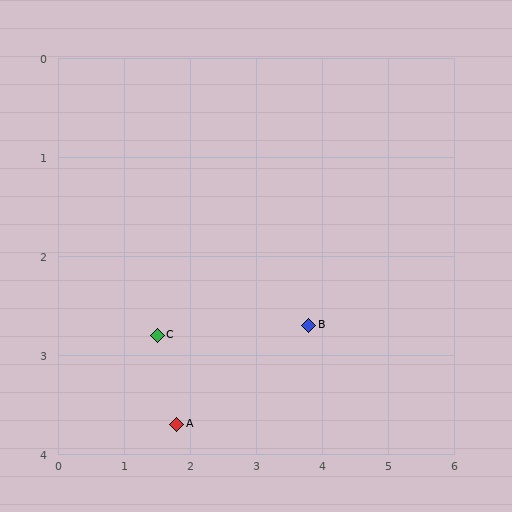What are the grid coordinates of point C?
Point C is at approximately (1.5, 2.8).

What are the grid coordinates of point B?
Point B is at approximately (3.8, 2.7).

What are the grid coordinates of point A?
Point A is at approximately (1.8, 3.7).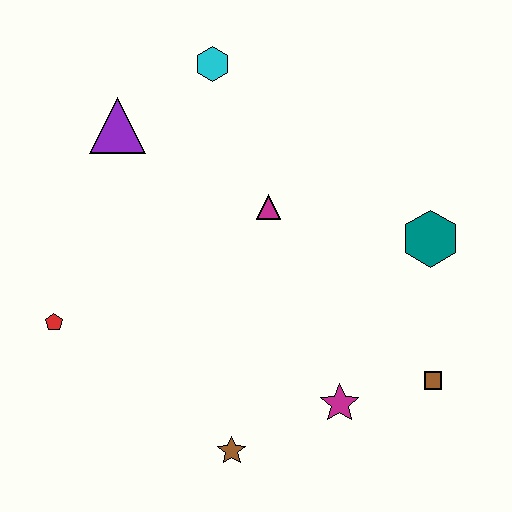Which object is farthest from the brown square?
The purple triangle is farthest from the brown square.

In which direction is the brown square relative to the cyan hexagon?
The brown square is below the cyan hexagon.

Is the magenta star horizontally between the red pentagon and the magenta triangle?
No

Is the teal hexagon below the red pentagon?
No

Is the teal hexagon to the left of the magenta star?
No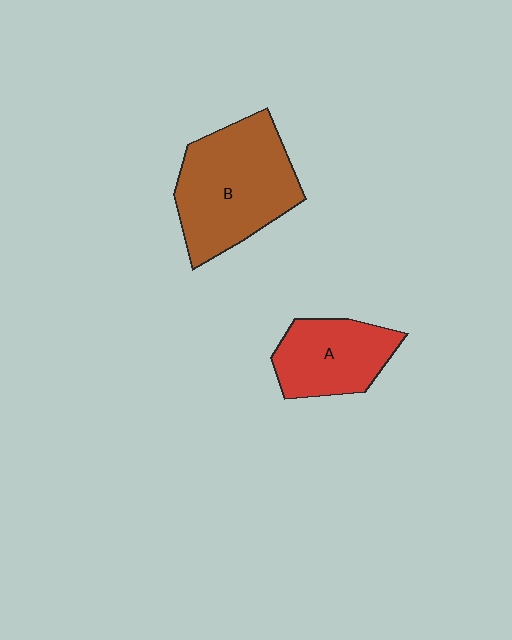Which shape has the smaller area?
Shape A (red).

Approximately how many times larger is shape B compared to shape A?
Approximately 1.6 times.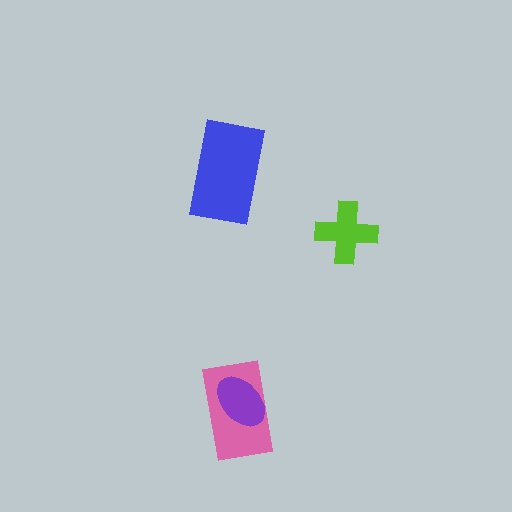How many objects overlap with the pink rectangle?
1 object overlaps with the pink rectangle.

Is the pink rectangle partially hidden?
Yes, it is partially covered by another shape.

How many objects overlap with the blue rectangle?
0 objects overlap with the blue rectangle.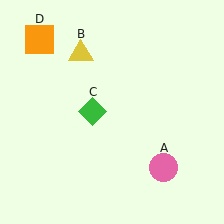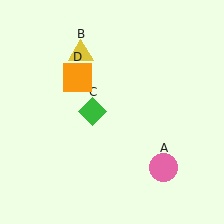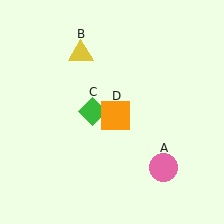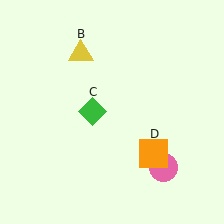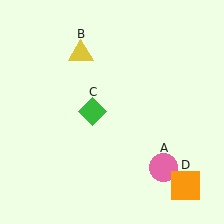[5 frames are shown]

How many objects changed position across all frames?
1 object changed position: orange square (object D).